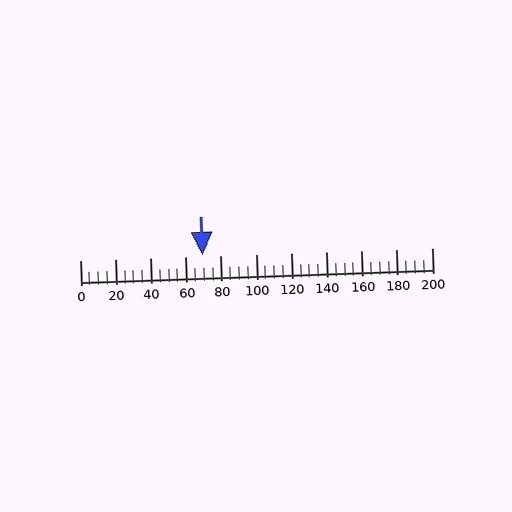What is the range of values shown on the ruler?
The ruler shows values from 0 to 200.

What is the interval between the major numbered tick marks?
The major tick marks are spaced 20 units apart.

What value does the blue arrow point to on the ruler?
The blue arrow points to approximately 70.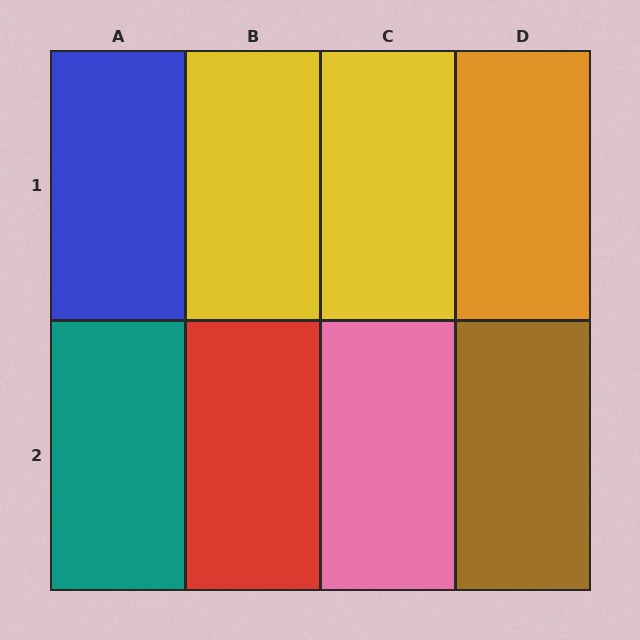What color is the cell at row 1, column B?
Yellow.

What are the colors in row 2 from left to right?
Teal, red, pink, brown.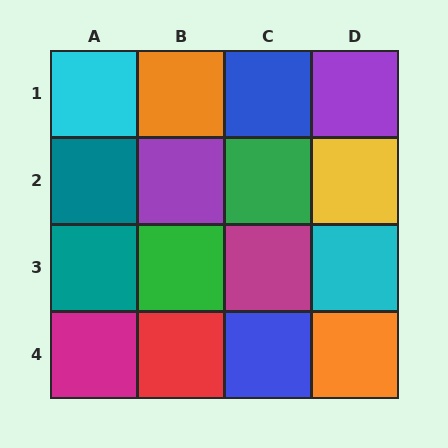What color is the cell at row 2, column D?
Yellow.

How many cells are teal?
2 cells are teal.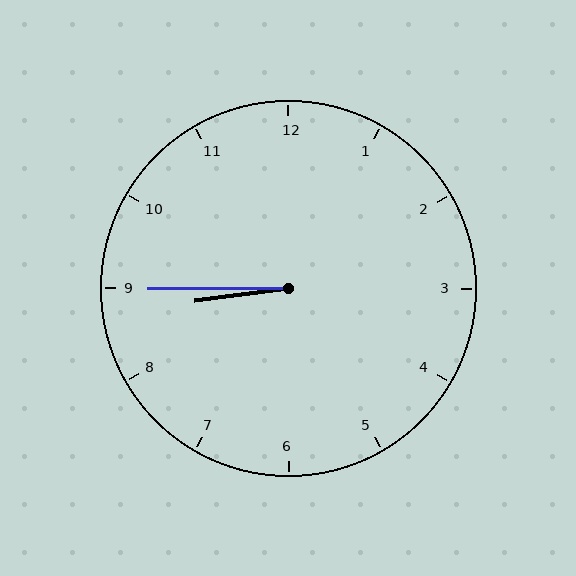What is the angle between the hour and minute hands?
Approximately 8 degrees.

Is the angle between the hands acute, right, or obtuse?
It is acute.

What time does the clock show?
8:45.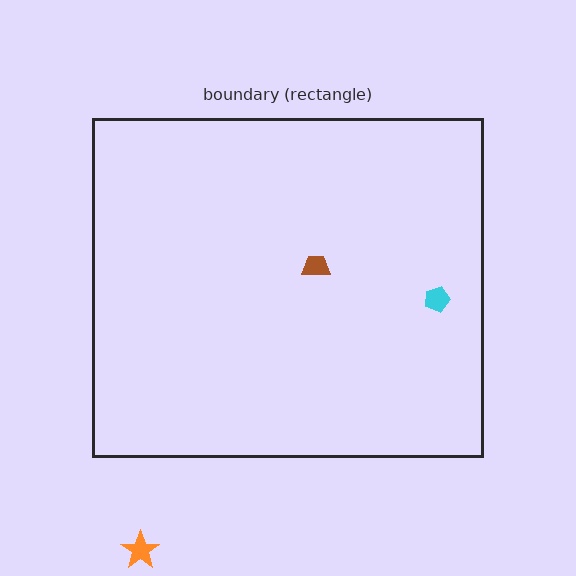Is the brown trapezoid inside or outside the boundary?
Inside.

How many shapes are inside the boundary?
2 inside, 1 outside.